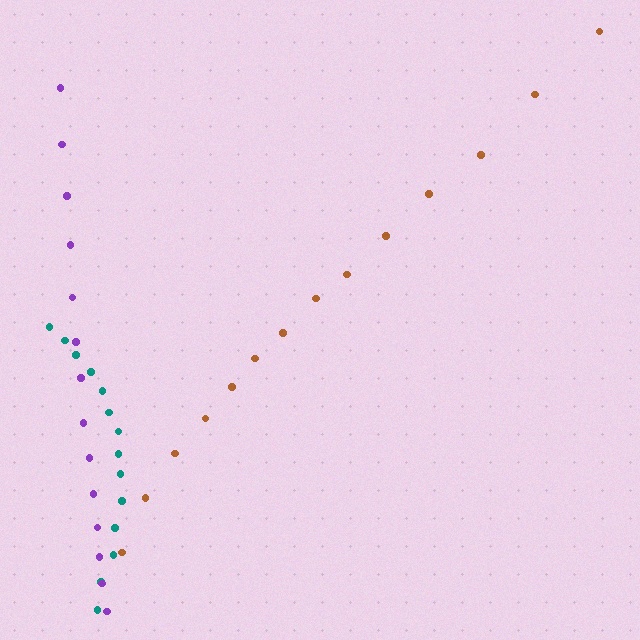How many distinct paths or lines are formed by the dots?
There are 3 distinct paths.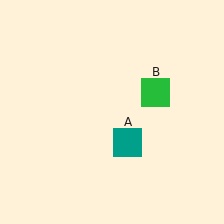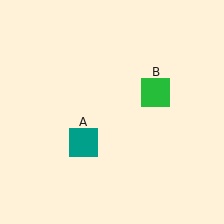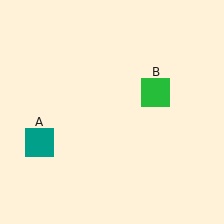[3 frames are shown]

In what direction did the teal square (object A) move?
The teal square (object A) moved left.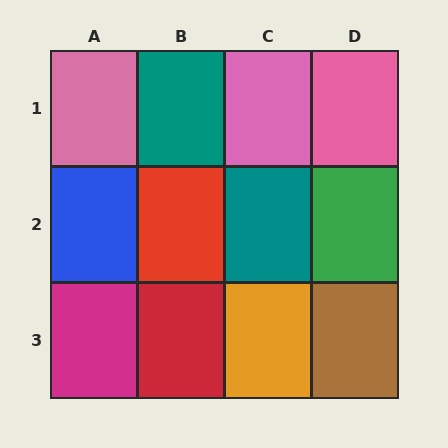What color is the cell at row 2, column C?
Teal.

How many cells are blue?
1 cell is blue.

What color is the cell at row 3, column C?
Orange.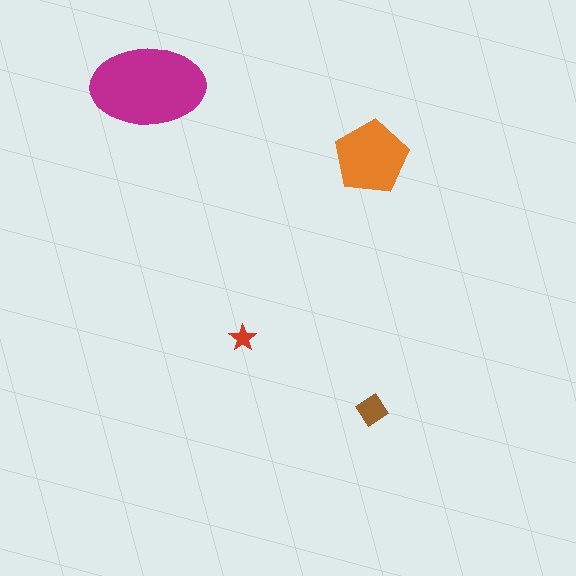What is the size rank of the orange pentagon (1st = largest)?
2nd.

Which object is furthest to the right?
The brown diamond is rightmost.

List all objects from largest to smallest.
The magenta ellipse, the orange pentagon, the brown diamond, the red star.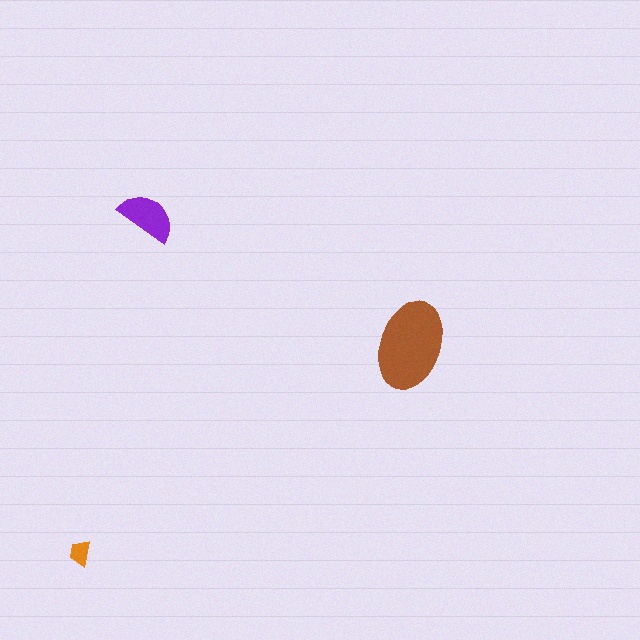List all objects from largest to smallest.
The brown ellipse, the purple semicircle, the orange trapezoid.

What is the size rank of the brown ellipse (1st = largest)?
1st.